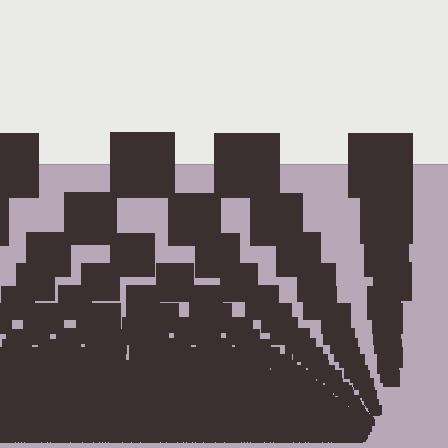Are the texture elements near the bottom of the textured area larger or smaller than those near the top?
Smaller. The gradient is inverted — elements near the bottom are smaller and denser.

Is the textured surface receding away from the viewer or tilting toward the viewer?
The surface appears to tilt toward the viewer. Texture elements get larger and sparser toward the top.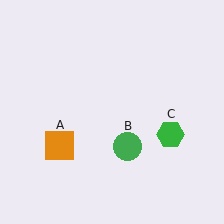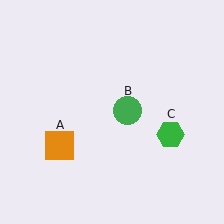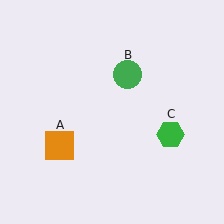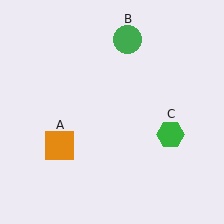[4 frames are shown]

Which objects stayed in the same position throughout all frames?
Orange square (object A) and green hexagon (object C) remained stationary.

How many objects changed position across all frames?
1 object changed position: green circle (object B).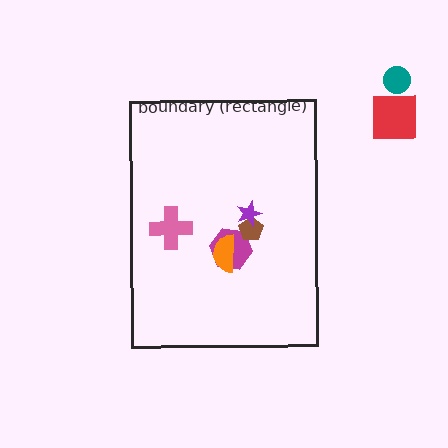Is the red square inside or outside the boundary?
Outside.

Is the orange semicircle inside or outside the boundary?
Inside.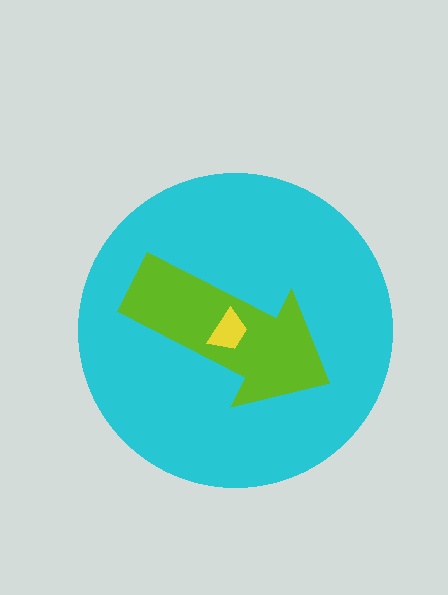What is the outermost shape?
The cyan circle.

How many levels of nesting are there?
3.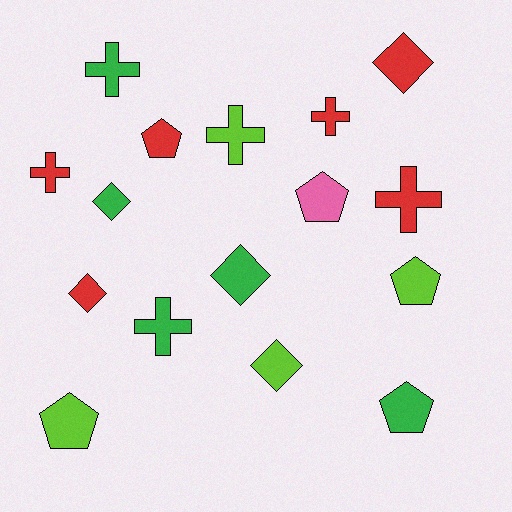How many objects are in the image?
There are 16 objects.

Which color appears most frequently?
Red, with 6 objects.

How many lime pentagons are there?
There are 2 lime pentagons.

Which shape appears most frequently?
Cross, with 6 objects.